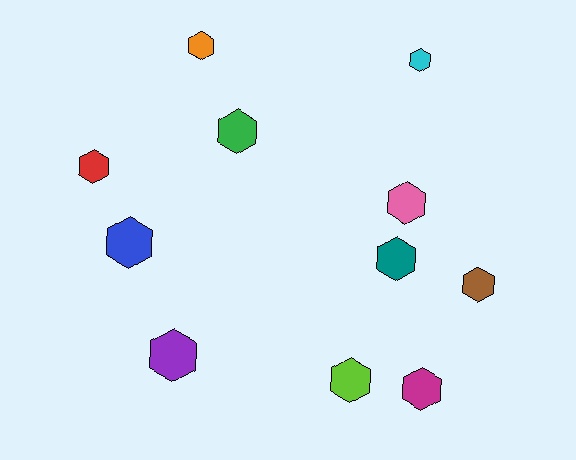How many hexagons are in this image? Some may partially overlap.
There are 11 hexagons.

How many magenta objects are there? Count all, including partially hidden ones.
There is 1 magenta object.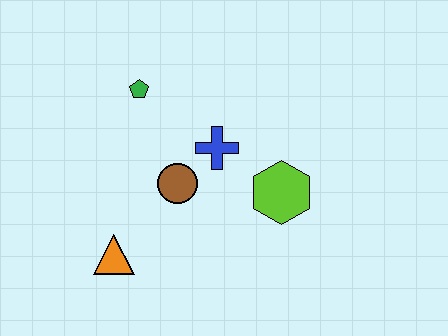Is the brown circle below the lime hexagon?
No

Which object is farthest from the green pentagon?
The lime hexagon is farthest from the green pentagon.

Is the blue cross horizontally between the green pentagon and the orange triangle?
No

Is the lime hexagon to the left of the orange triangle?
No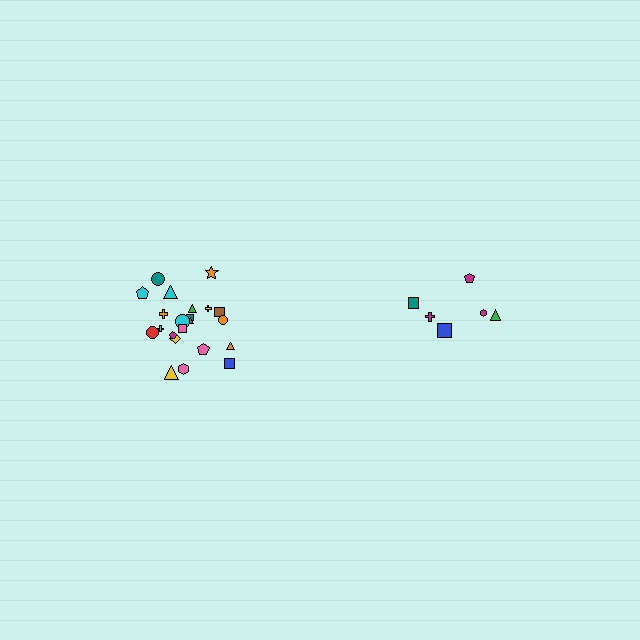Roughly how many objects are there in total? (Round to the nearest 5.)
Roughly 30 objects in total.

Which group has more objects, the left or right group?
The left group.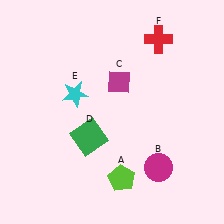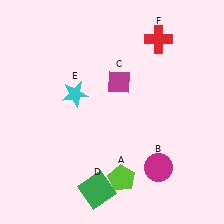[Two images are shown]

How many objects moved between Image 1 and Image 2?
1 object moved between the two images.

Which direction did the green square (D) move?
The green square (D) moved down.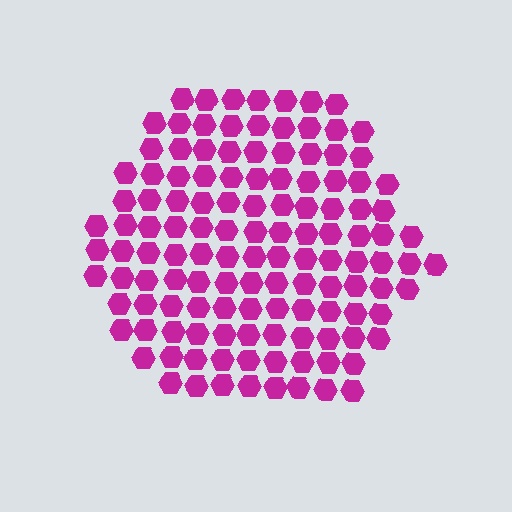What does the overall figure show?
The overall figure shows a hexagon.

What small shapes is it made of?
It is made of small hexagons.